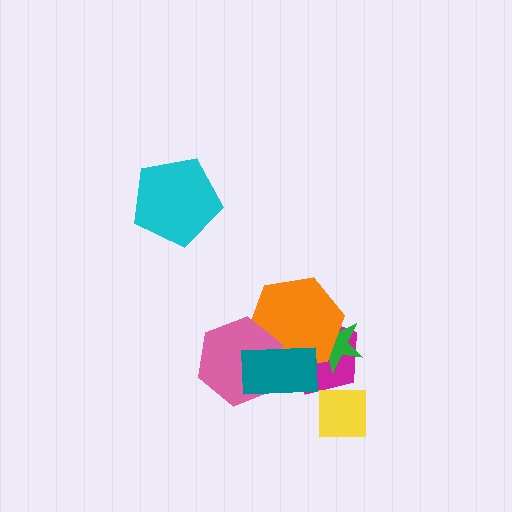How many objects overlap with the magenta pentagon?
4 objects overlap with the magenta pentagon.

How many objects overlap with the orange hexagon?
4 objects overlap with the orange hexagon.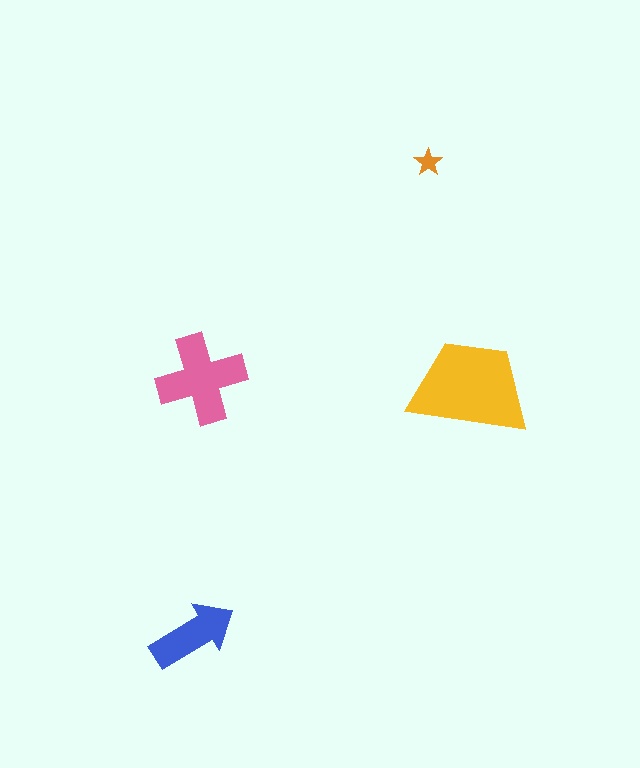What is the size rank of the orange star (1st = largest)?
4th.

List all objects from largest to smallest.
The yellow trapezoid, the pink cross, the blue arrow, the orange star.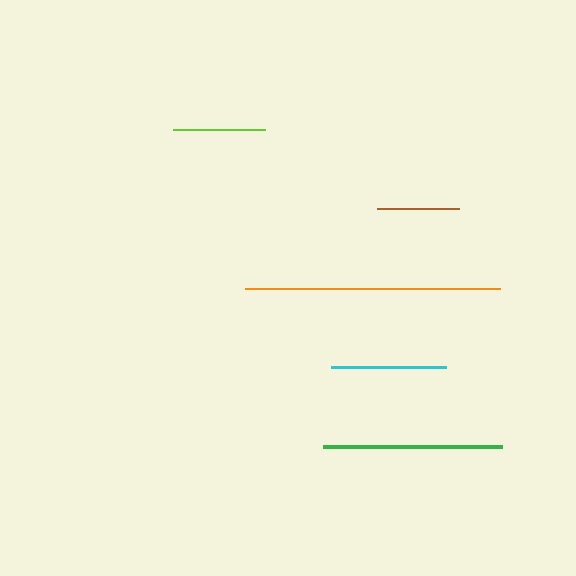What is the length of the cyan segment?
The cyan segment is approximately 115 pixels long.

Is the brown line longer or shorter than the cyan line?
The cyan line is longer than the brown line.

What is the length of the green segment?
The green segment is approximately 179 pixels long.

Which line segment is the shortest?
The brown line is the shortest at approximately 82 pixels.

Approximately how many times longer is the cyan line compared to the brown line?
The cyan line is approximately 1.4 times the length of the brown line.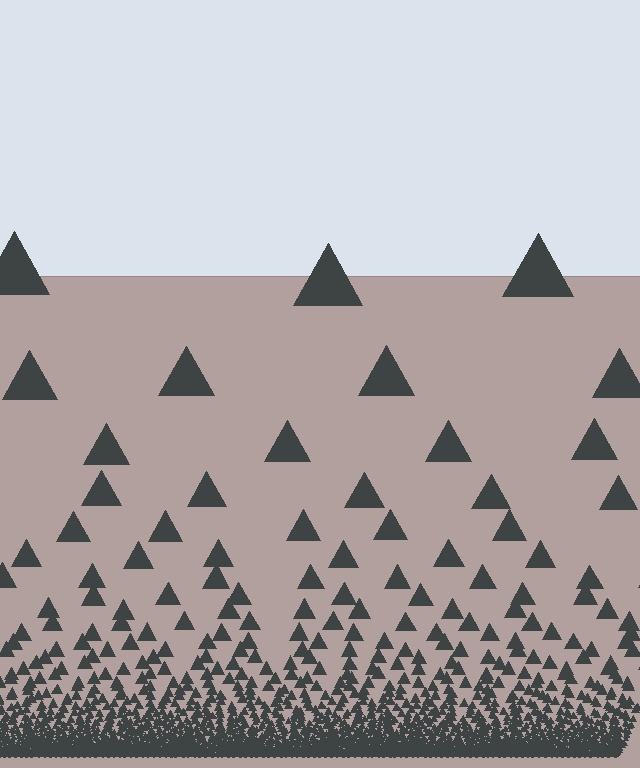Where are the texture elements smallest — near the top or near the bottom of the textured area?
Near the bottom.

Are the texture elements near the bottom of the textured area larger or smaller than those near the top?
Smaller. The gradient is inverted — elements near the bottom are smaller and denser.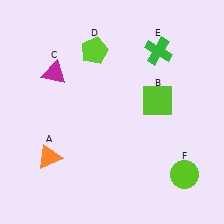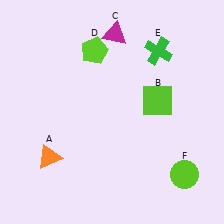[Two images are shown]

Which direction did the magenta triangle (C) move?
The magenta triangle (C) moved right.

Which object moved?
The magenta triangle (C) moved right.